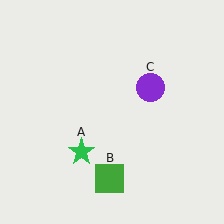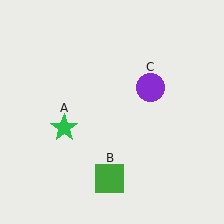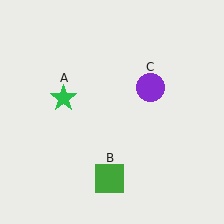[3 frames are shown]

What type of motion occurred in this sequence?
The green star (object A) rotated clockwise around the center of the scene.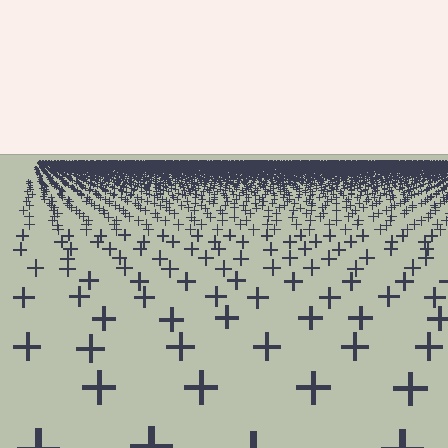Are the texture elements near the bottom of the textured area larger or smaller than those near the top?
Larger. Near the bottom, elements are closer to the viewer and appear at a bigger on-screen size.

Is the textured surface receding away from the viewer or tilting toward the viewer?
The surface is receding away from the viewer. Texture elements get smaller and denser toward the top.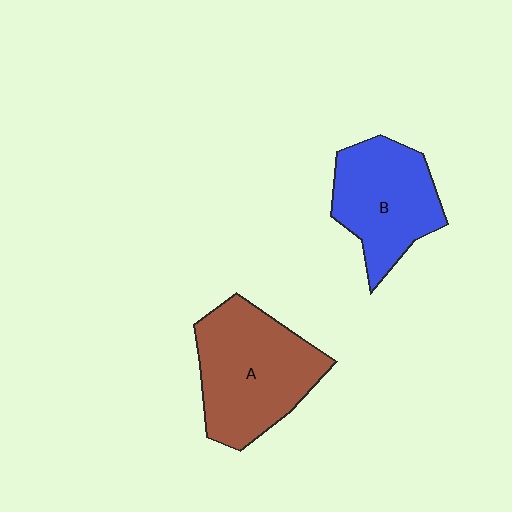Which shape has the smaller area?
Shape B (blue).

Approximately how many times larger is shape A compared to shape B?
Approximately 1.2 times.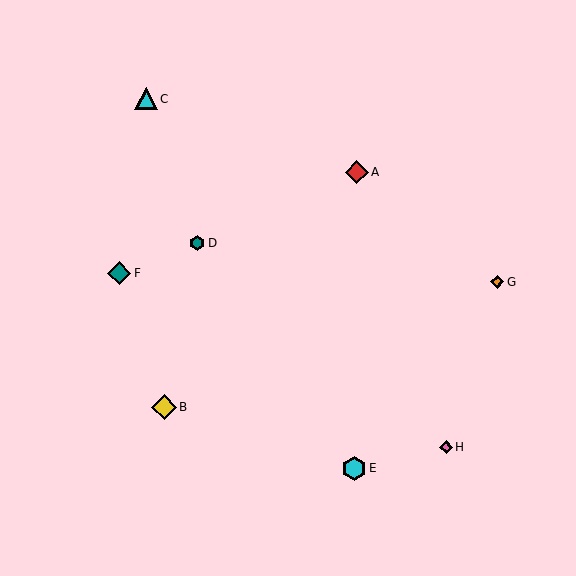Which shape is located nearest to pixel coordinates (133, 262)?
The teal diamond (labeled F) at (119, 273) is nearest to that location.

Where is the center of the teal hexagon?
The center of the teal hexagon is at (197, 243).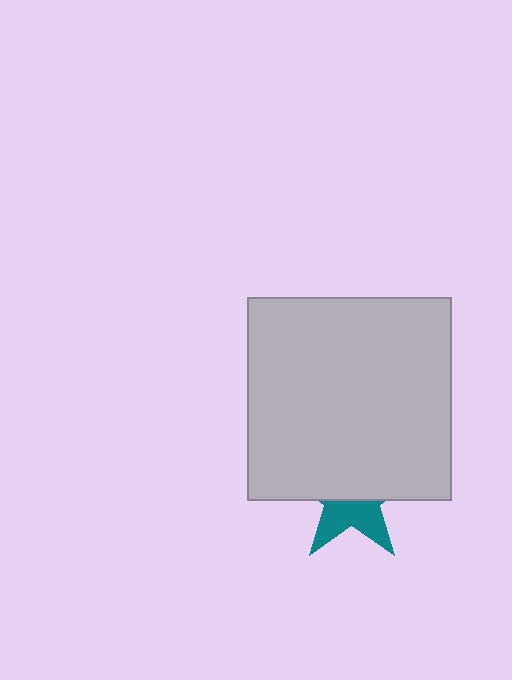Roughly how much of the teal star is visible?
A small part of it is visible (roughly 40%).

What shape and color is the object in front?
The object in front is a light gray square.